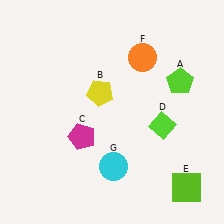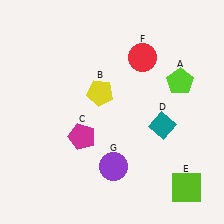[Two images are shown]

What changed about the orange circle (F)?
In Image 1, F is orange. In Image 2, it changed to red.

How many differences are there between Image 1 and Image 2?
There are 3 differences between the two images.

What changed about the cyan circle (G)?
In Image 1, G is cyan. In Image 2, it changed to purple.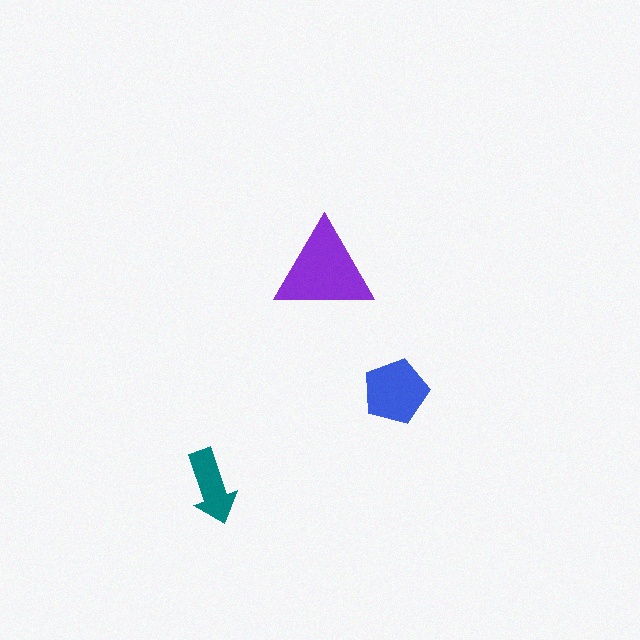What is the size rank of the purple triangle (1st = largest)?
1st.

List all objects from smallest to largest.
The teal arrow, the blue pentagon, the purple triangle.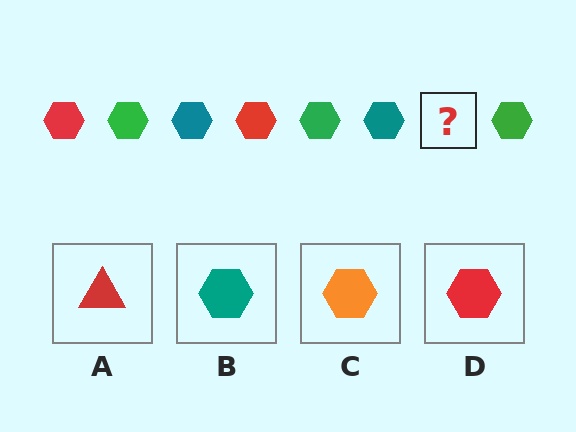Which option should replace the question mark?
Option D.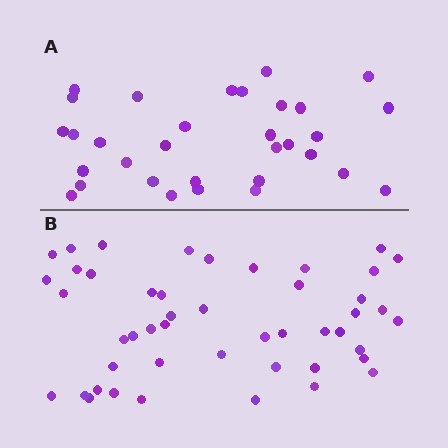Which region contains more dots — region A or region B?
Region B (the bottom region) has more dots.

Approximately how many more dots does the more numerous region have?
Region B has approximately 15 more dots than region A.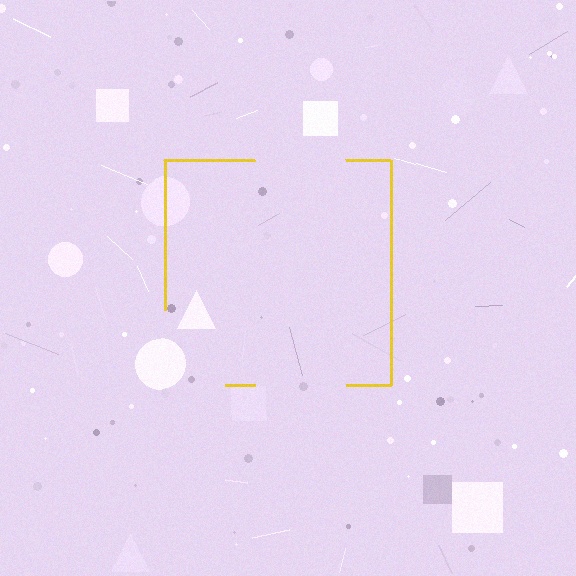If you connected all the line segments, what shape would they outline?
They would outline a square.